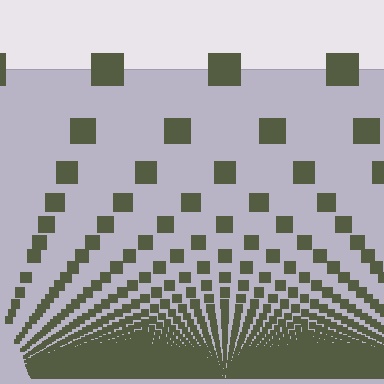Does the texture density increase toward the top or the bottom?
Density increases toward the bottom.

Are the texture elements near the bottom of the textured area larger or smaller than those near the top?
Smaller. The gradient is inverted — elements near the bottom are smaller and denser.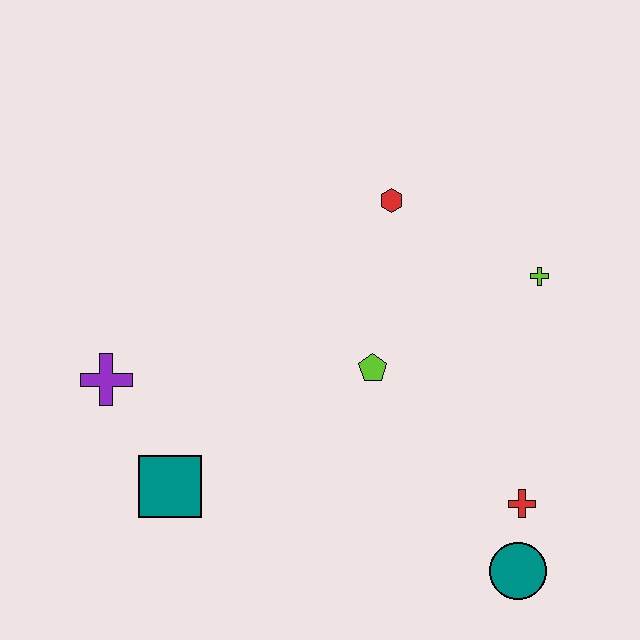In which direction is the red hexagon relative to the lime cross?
The red hexagon is to the left of the lime cross.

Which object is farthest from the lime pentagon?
The purple cross is farthest from the lime pentagon.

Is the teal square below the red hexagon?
Yes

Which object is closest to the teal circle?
The red cross is closest to the teal circle.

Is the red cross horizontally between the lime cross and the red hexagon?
Yes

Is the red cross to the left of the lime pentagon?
No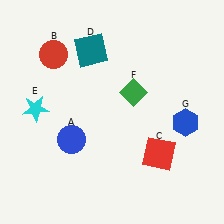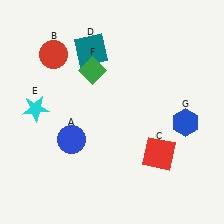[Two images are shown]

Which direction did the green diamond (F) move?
The green diamond (F) moved left.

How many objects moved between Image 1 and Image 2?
1 object moved between the two images.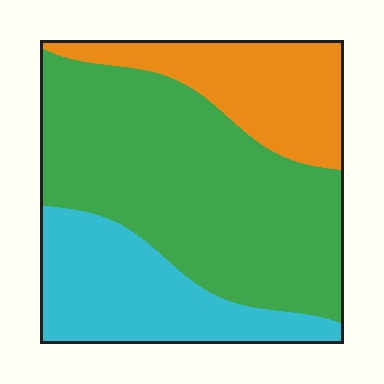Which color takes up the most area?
Green, at roughly 55%.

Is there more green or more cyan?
Green.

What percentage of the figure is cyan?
Cyan takes up about one quarter (1/4) of the figure.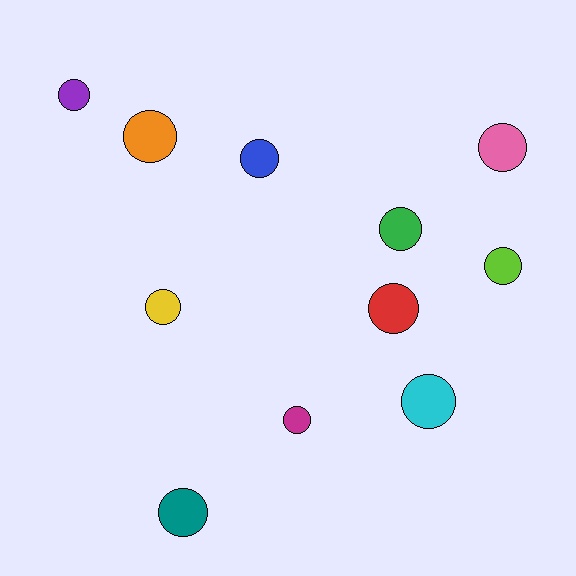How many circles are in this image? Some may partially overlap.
There are 11 circles.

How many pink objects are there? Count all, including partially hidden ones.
There is 1 pink object.